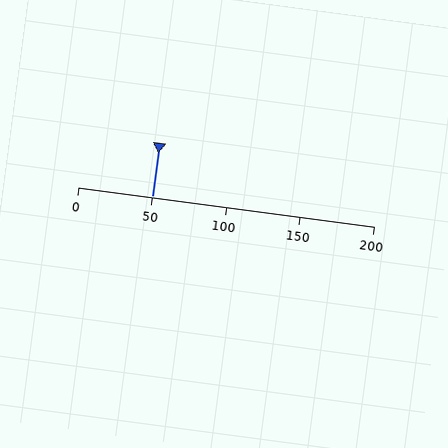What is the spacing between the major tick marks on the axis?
The major ticks are spaced 50 apart.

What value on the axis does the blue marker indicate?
The marker indicates approximately 50.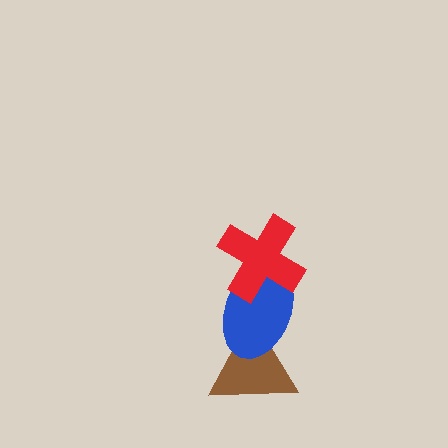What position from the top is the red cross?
The red cross is 1st from the top.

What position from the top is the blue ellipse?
The blue ellipse is 2nd from the top.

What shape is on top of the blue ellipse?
The red cross is on top of the blue ellipse.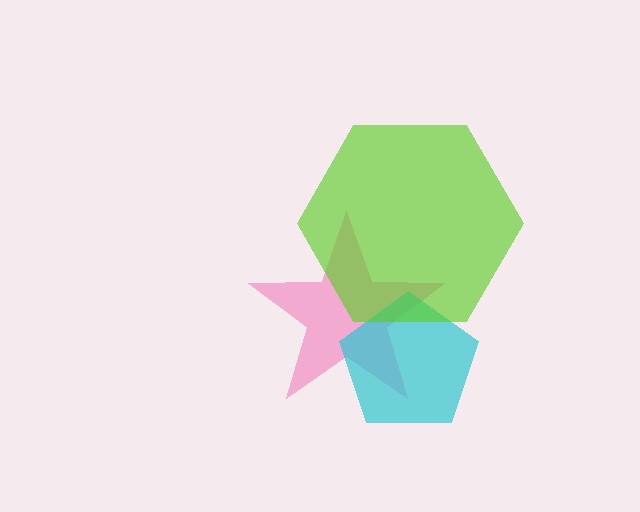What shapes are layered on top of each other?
The layered shapes are: a pink star, a cyan pentagon, a lime hexagon.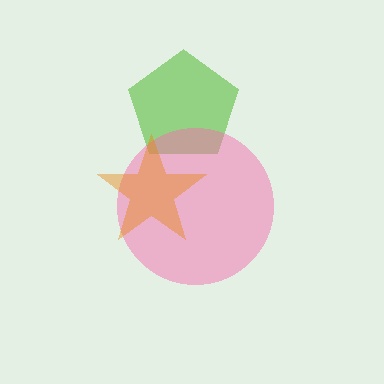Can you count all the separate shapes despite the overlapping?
Yes, there are 3 separate shapes.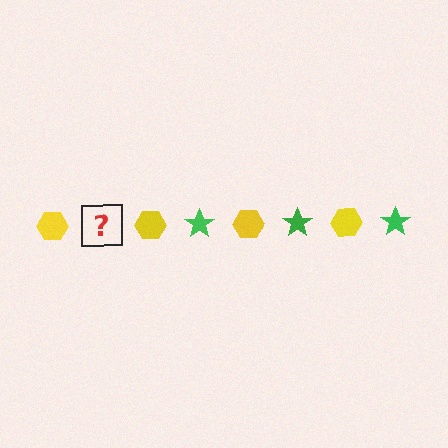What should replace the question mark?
The question mark should be replaced with a green star.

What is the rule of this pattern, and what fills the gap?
The rule is that the pattern alternates between yellow hexagon and green star. The gap should be filled with a green star.